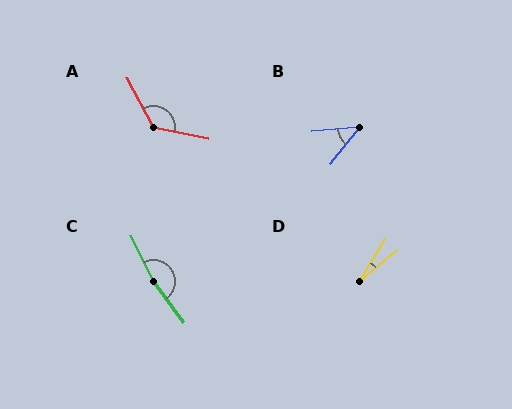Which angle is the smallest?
D, at approximately 18 degrees.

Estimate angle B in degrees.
Approximately 47 degrees.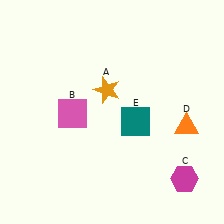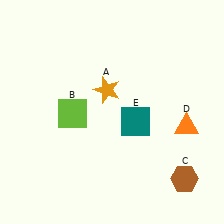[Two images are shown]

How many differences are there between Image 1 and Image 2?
There are 2 differences between the two images.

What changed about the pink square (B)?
In Image 1, B is pink. In Image 2, it changed to lime.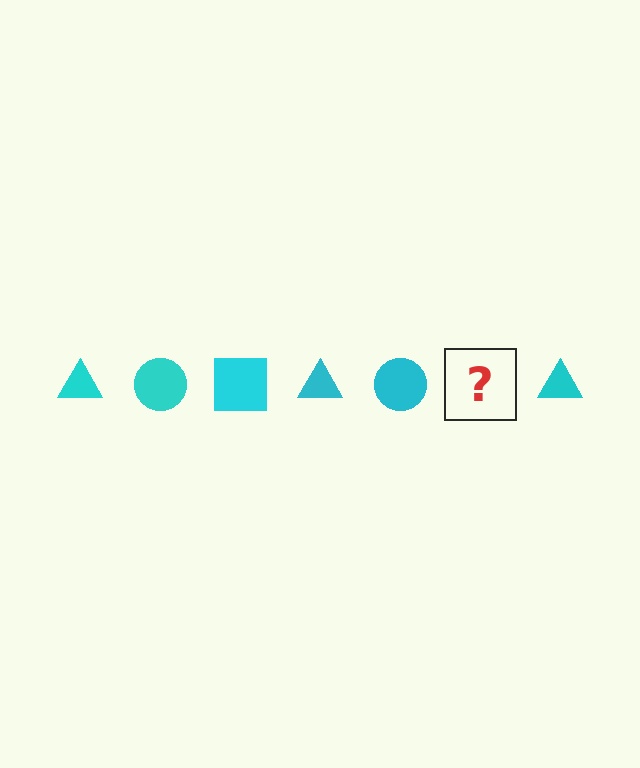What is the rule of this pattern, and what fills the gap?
The rule is that the pattern cycles through triangle, circle, square shapes in cyan. The gap should be filled with a cyan square.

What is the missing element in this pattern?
The missing element is a cyan square.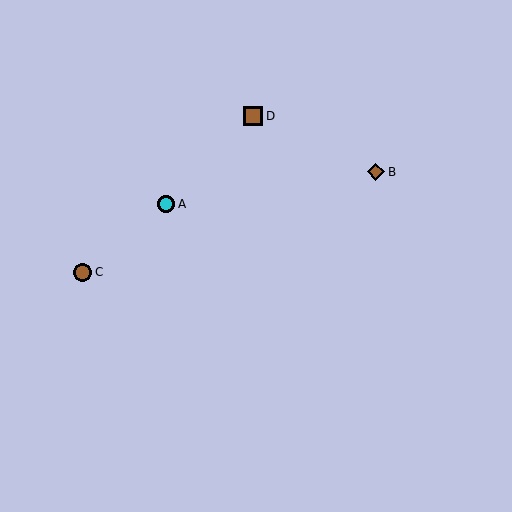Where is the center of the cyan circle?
The center of the cyan circle is at (166, 204).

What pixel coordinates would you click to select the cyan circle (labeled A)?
Click at (166, 204) to select the cyan circle A.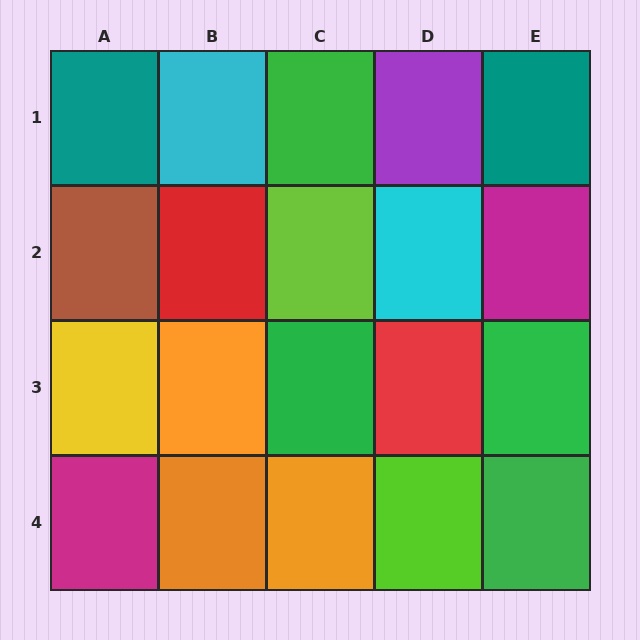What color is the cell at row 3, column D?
Red.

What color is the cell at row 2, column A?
Brown.